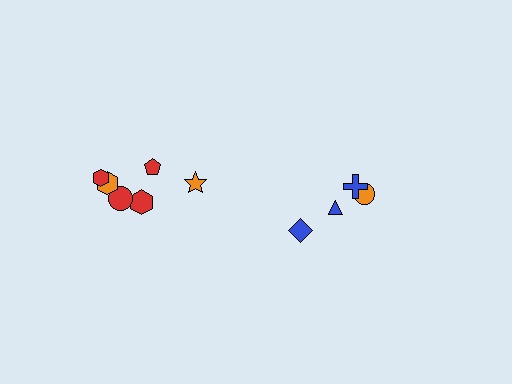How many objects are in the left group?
There are 6 objects.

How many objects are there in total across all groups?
There are 10 objects.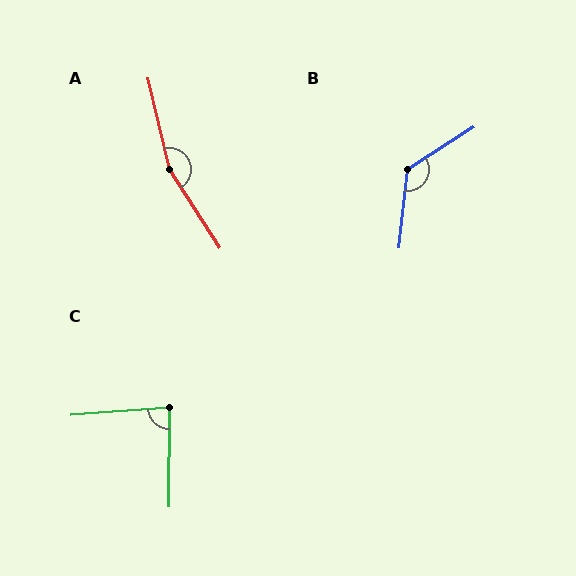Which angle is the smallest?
C, at approximately 85 degrees.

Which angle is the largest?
A, at approximately 160 degrees.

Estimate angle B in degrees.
Approximately 129 degrees.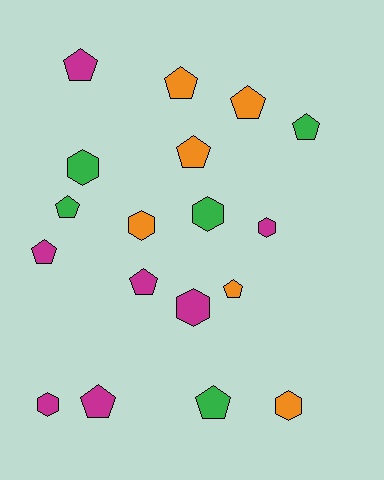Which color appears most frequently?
Magenta, with 7 objects.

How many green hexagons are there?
There are 2 green hexagons.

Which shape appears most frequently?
Pentagon, with 11 objects.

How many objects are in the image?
There are 18 objects.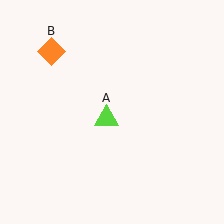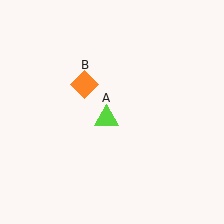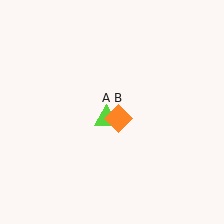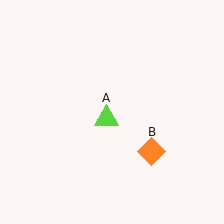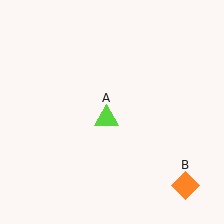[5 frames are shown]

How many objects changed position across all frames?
1 object changed position: orange diamond (object B).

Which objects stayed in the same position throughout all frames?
Lime triangle (object A) remained stationary.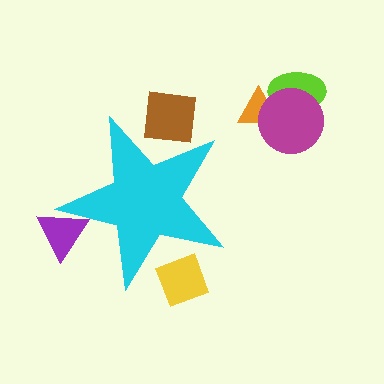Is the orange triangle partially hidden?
No, the orange triangle is fully visible.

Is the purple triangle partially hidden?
Yes, the purple triangle is partially hidden behind the cyan star.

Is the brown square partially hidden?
Yes, the brown square is partially hidden behind the cyan star.